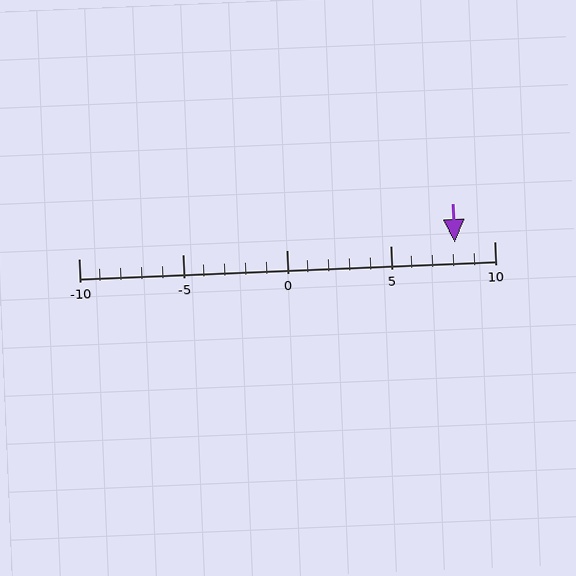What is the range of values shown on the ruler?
The ruler shows values from -10 to 10.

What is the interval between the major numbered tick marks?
The major tick marks are spaced 5 units apart.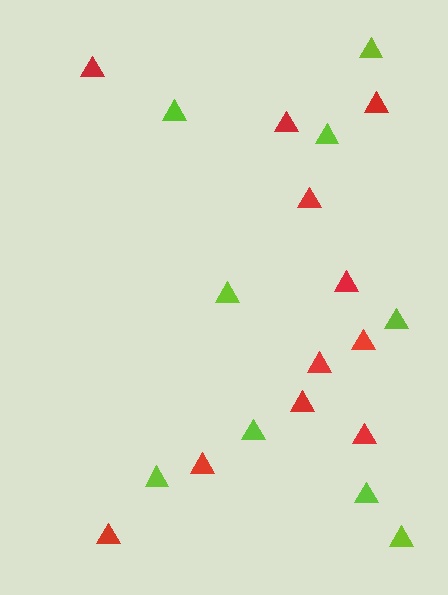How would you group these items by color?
There are 2 groups: one group of red triangles (11) and one group of lime triangles (9).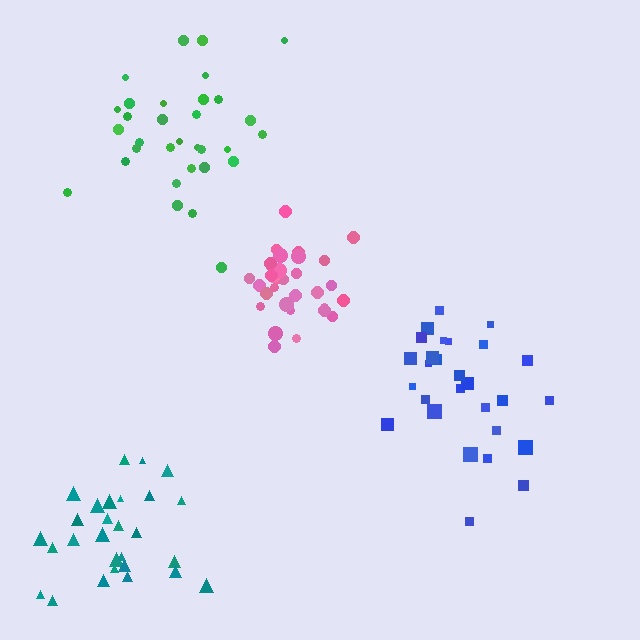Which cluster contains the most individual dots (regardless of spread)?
Green (32).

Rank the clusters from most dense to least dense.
pink, teal, green, blue.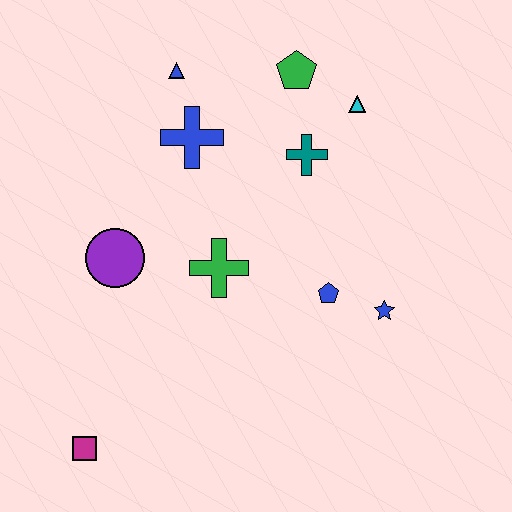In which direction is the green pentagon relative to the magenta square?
The green pentagon is above the magenta square.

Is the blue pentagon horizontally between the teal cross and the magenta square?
No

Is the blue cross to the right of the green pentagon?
No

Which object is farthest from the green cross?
The magenta square is farthest from the green cross.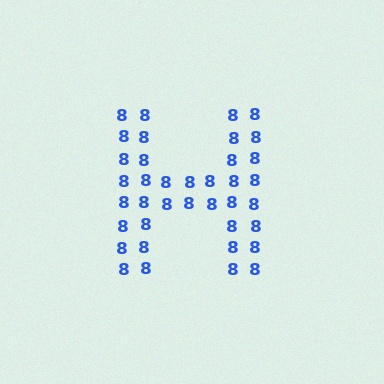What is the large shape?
The large shape is the letter H.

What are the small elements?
The small elements are digit 8's.